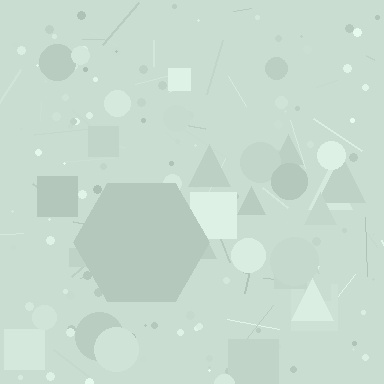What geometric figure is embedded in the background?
A hexagon is embedded in the background.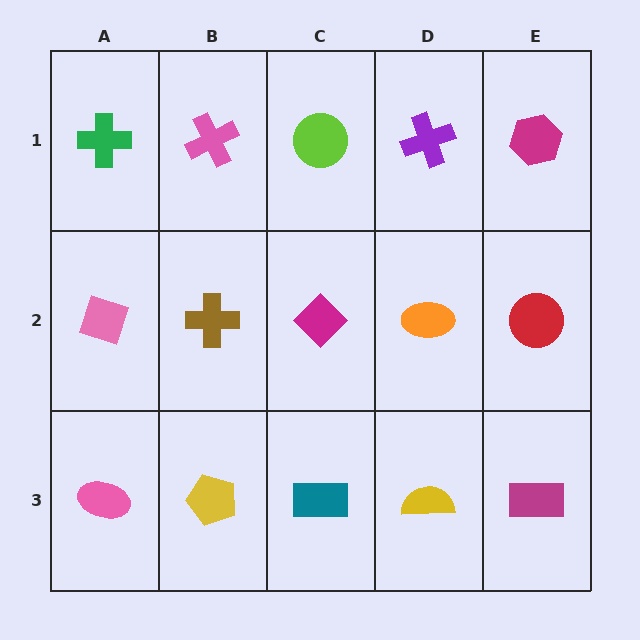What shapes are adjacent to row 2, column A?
A green cross (row 1, column A), a pink ellipse (row 3, column A), a brown cross (row 2, column B).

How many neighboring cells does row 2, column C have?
4.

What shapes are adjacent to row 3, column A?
A pink diamond (row 2, column A), a yellow pentagon (row 3, column B).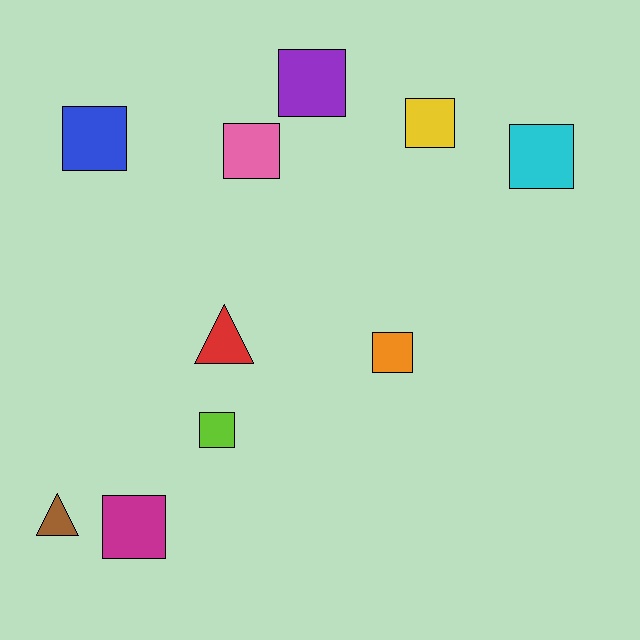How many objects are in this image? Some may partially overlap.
There are 10 objects.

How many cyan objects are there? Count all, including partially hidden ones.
There is 1 cyan object.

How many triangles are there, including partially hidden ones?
There are 2 triangles.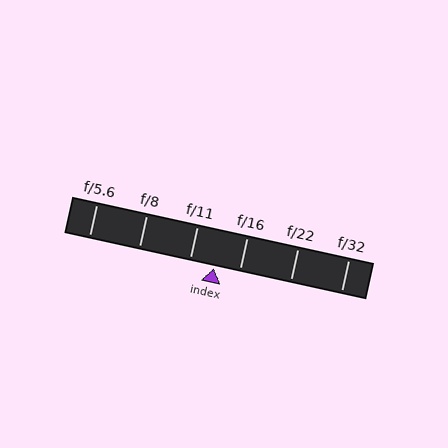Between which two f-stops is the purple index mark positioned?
The index mark is between f/11 and f/16.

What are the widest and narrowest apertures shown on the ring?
The widest aperture shown is f/5.6 and the narrowest is f/32.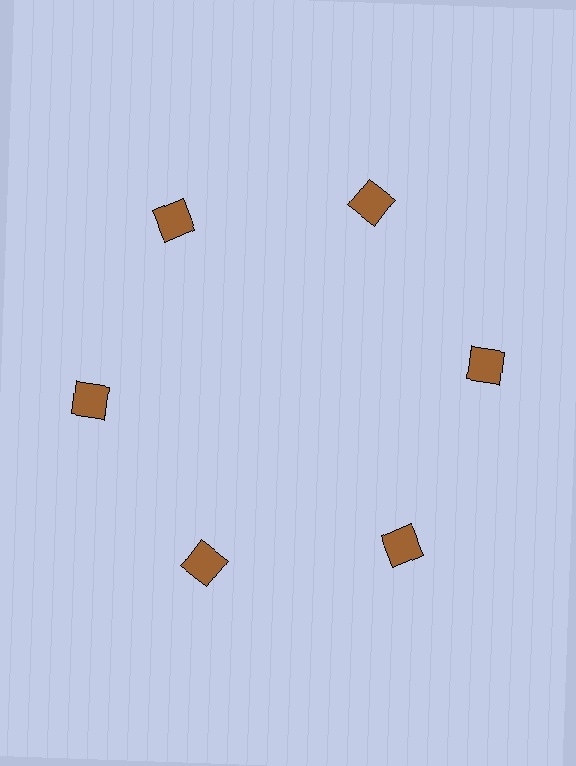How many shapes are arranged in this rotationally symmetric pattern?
There are 6 shapes, arranged in 6 groups of 1.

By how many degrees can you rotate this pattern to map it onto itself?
The pattern maps onto itself every 60 degrees of rotation.